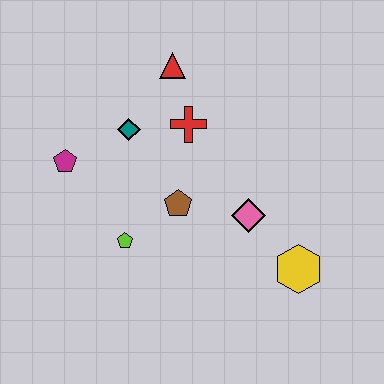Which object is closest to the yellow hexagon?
The pink diamond is closest to the yellow hexagon.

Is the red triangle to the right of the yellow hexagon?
No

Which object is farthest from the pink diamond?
The magenta pentagon is farthest from the pink diamond.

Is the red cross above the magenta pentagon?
Yes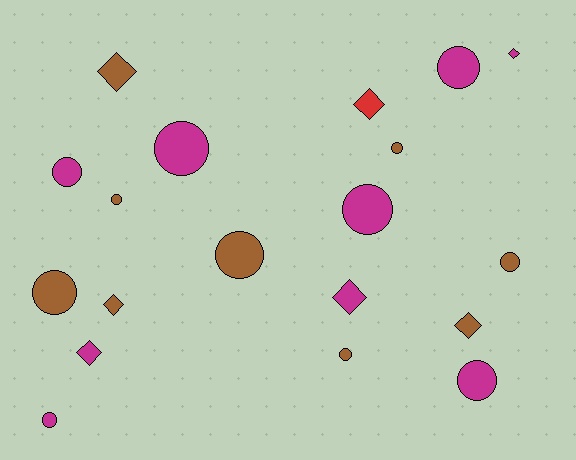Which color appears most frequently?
Brown, with 9 objects.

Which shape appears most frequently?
Circle, with 12 objects.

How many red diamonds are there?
There is 1 red diamond.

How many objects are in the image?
There are 19 objects.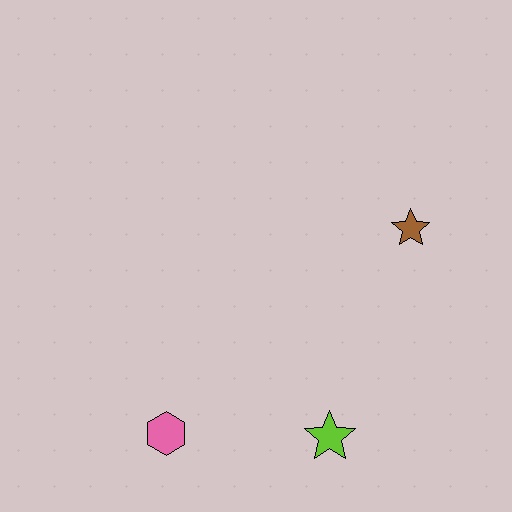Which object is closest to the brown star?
The lime star is closest to the brown star.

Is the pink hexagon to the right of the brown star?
No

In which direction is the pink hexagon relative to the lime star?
The pink hexagon is to the left of the lime star.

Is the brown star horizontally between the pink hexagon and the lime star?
No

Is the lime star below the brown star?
Yes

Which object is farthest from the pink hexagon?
The brown star is farthest from the pink hexagon.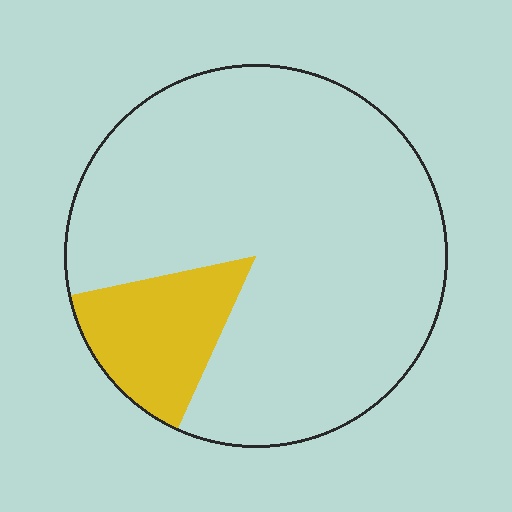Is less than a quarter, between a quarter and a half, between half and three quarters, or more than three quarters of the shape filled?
Less than a quarter.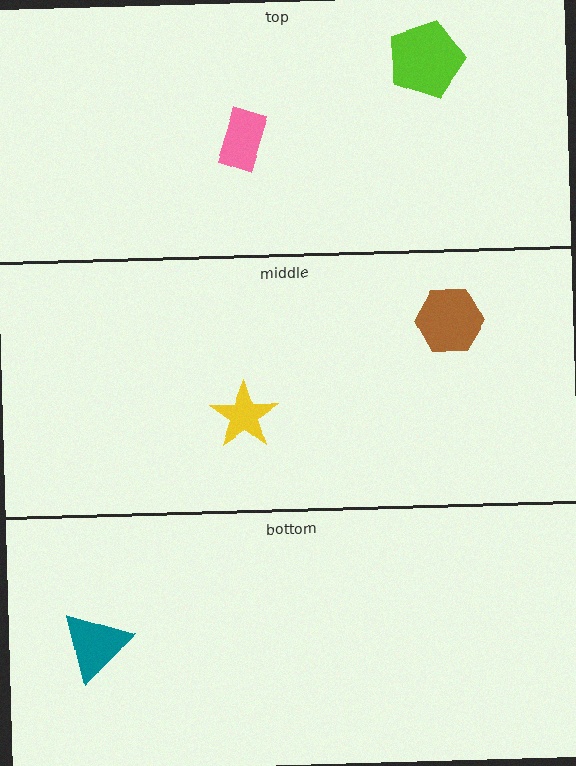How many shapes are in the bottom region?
1.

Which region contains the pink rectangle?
The top region.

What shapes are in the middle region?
The brown hexagon, the yellow star.